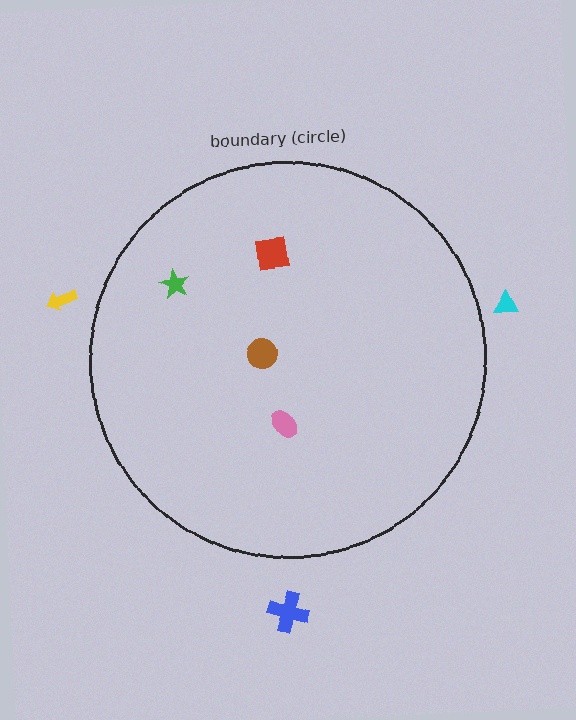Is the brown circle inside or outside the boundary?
Inside.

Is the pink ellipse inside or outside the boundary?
Inside.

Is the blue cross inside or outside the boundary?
Outside.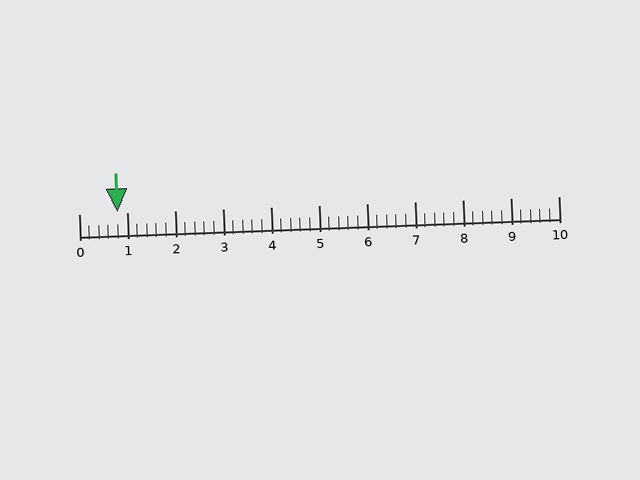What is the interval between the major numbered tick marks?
The major tick marks are spaced 1 units apart.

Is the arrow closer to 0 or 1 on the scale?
The arrow is closer to 1.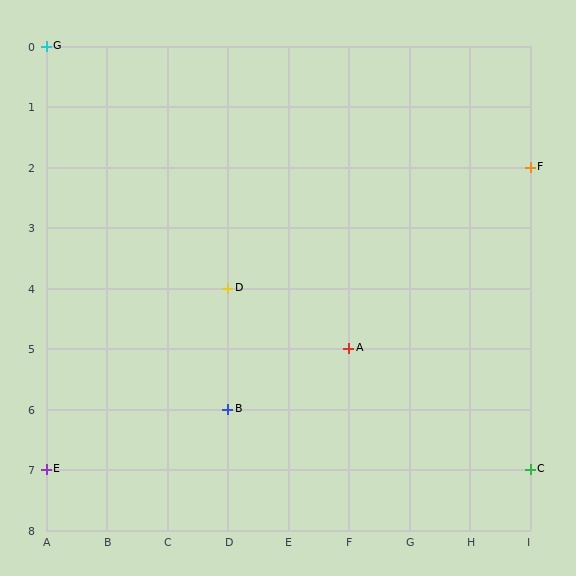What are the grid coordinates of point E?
Point E is at grid coordinates (A, 7).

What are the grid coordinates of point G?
Point G is at grid coordinates (A, 0).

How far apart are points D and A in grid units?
Points D and A are 2 columns and 1 row apart (about 2.2 grid units diagonally).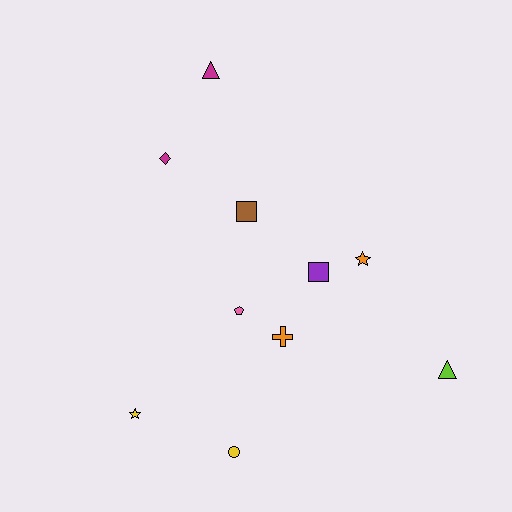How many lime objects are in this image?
There is 1 lime object.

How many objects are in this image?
There are 10 objects.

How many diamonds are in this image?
There is 1 diamond.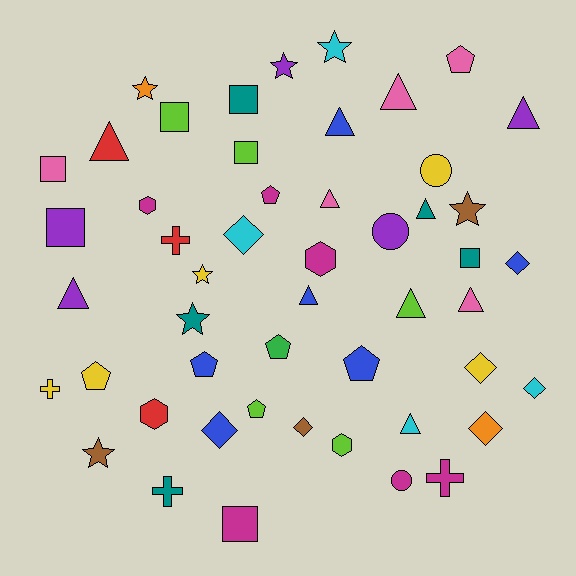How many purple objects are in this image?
There are 5 purple objects.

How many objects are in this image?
There are 50 objects.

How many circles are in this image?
There are 3 circles.